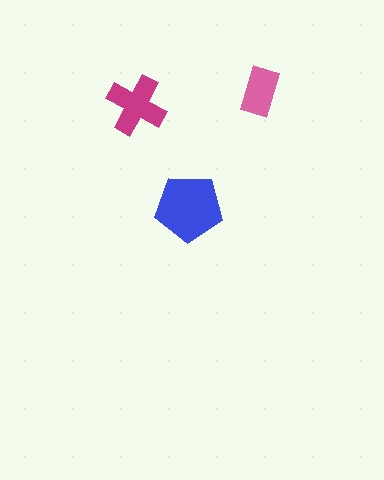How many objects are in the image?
There are 3 objects in the image.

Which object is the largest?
The blue pentagon.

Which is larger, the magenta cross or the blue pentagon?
The blue pentagon.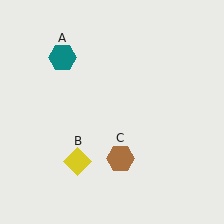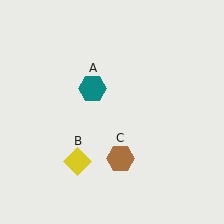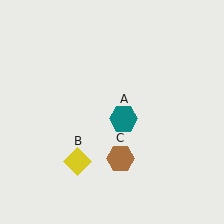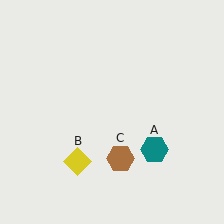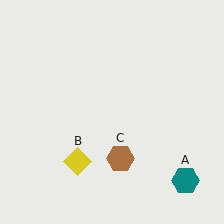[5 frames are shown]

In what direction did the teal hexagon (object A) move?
The teal hexagon (object A) moved down and to the right.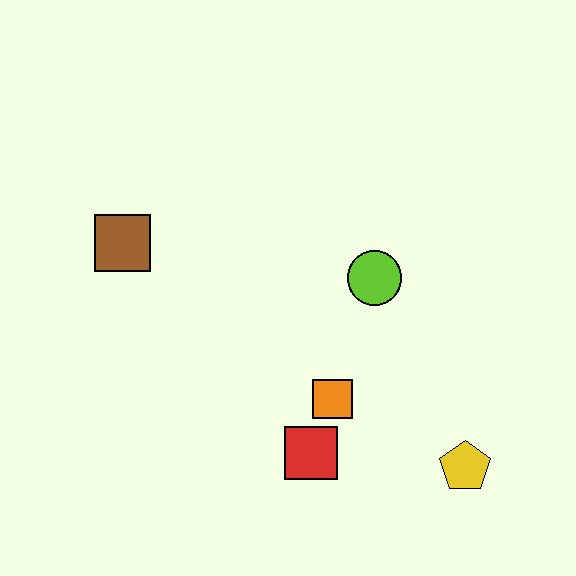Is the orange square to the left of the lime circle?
Yes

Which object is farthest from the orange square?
The brown square is farthest from the orange square.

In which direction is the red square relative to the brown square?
The red square is below the brown square.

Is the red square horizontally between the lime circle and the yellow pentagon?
No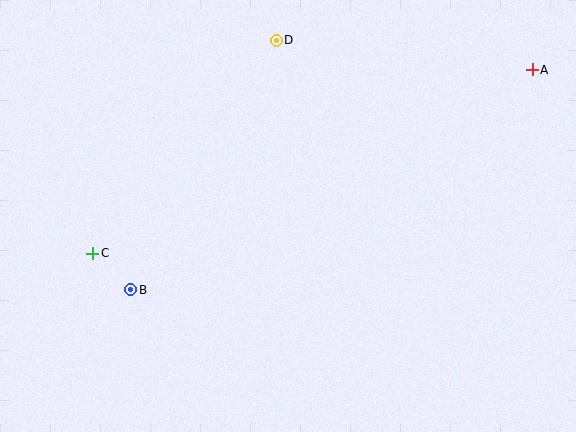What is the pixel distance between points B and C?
The distance between B and C is 53 pixels.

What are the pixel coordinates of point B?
Point B is at (131, 290).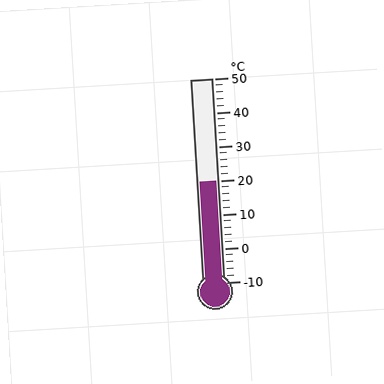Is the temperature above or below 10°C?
The temperature is above 10°C.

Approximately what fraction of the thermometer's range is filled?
The thermometer is filled to approximately 50% of its range.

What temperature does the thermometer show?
The thermometer shows approximately 20°C.